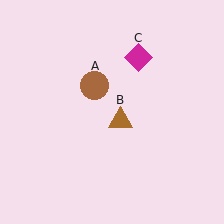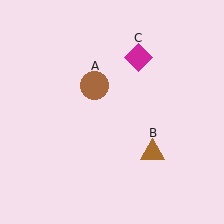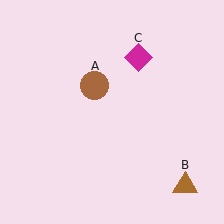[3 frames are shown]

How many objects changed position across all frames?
1 object changed position: brown triangle (object B).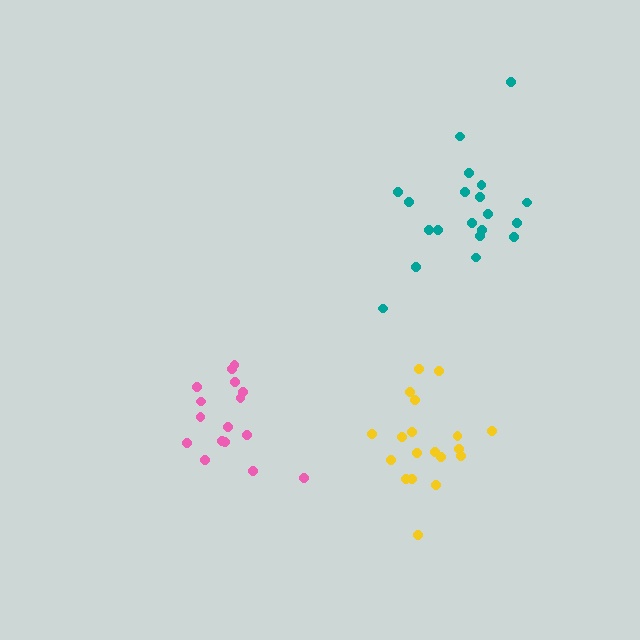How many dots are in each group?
Group 1: 16 dots, Group 2: 19 dots, Group 3: 20 dots (55 total).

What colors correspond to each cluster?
The clusters are colored: pink, yellow, teal.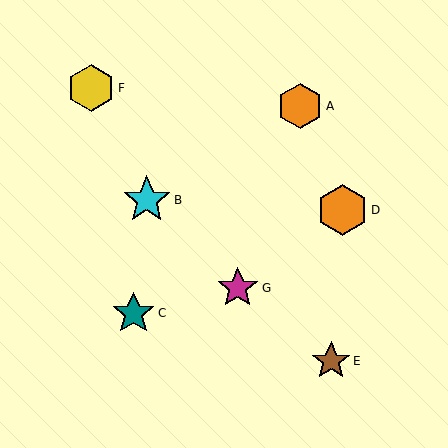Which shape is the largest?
The orange hexagon (labeled D) is the largest.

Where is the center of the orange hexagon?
The center of the orange hexagon is at (342, 210).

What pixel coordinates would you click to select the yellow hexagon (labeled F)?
Click at (91, 88) to select the yellow hexagon F.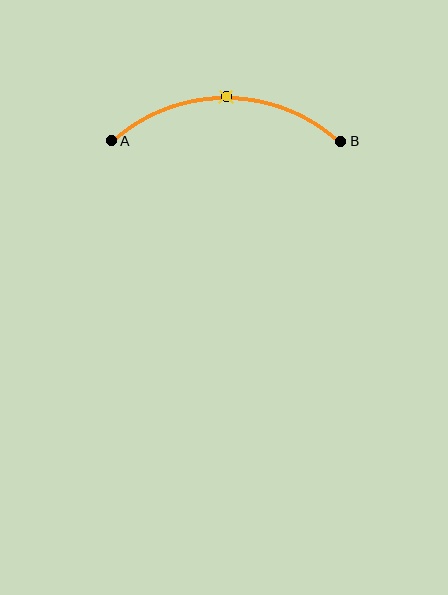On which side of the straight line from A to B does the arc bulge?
The arc bulges above the straight line connecting A and B.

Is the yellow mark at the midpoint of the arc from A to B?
Yes. The yellow mark lies on the arc at equal arc-length from both A and B — it is the arc midpoint.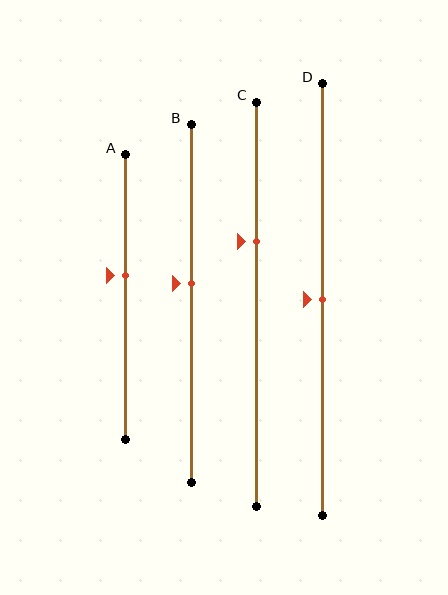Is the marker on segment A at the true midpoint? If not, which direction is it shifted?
No, the marker on segment A is shifted upward by about 8% of the segment length.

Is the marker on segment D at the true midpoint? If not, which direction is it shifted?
Yes, the marker on segment D is at the true midpoint.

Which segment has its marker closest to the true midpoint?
Segment D has its marker closest to the true midpoint.